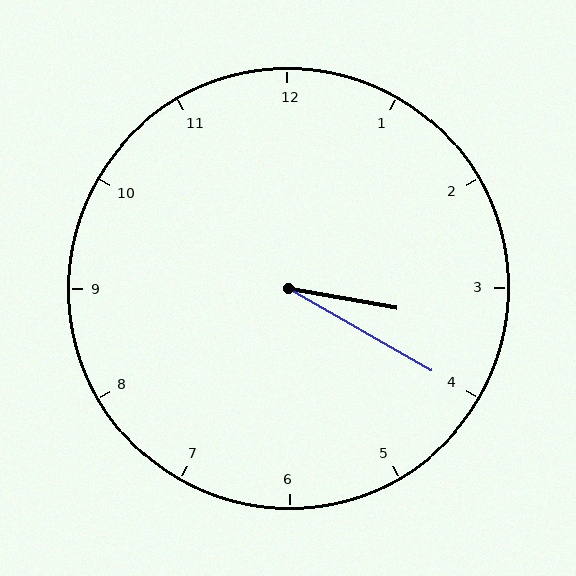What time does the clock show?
3:20.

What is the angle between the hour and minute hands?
Approximately 20 degrees.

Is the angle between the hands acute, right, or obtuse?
It is acute.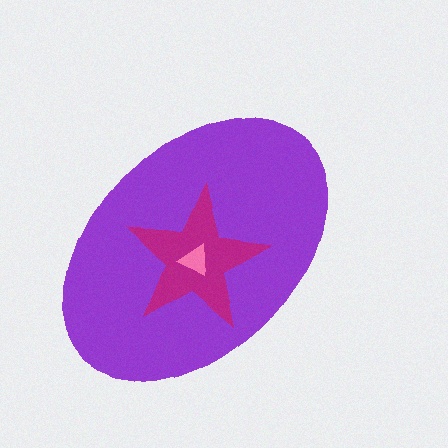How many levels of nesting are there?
3.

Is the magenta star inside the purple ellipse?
Yes.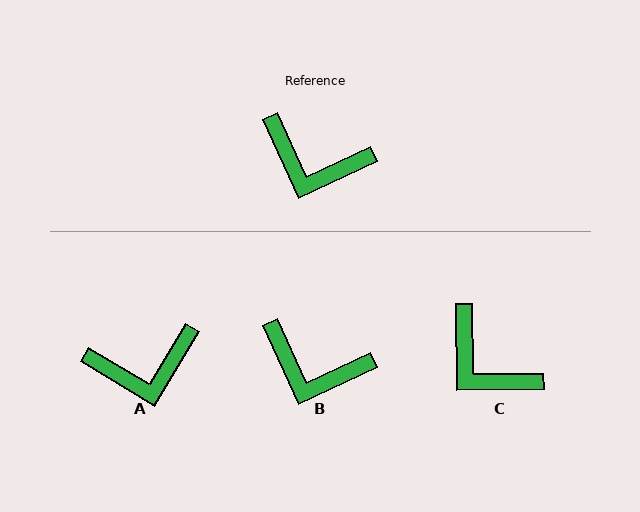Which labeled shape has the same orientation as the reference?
B.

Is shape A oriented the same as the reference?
No, it is off by about 34 degrees.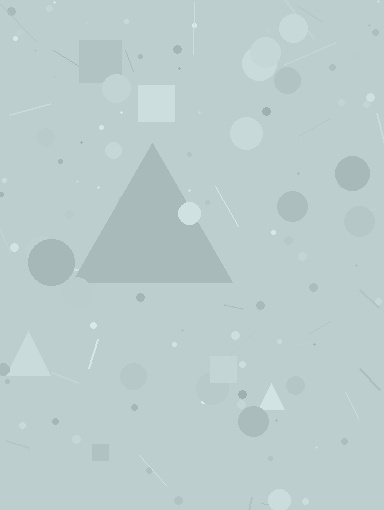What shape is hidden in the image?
A triangle is hidden in the image.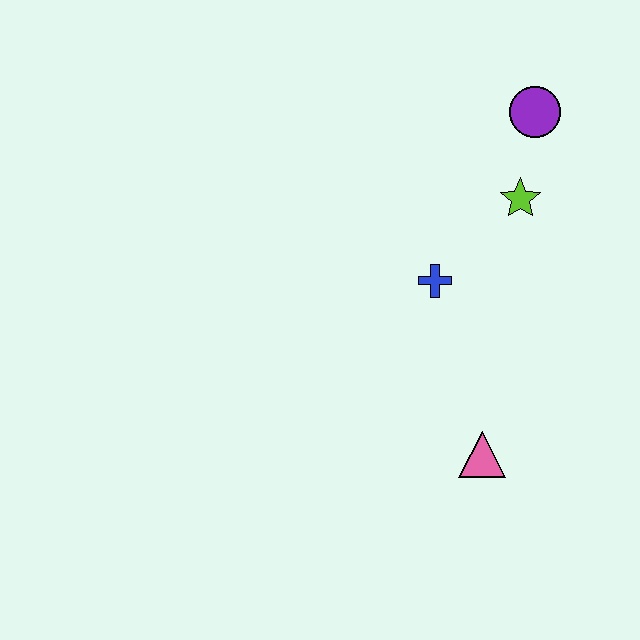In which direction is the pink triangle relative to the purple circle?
The pink triangle is below the purple circle.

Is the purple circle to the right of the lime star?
Yes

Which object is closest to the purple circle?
The lime star is closest to the purple circle.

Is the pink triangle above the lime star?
No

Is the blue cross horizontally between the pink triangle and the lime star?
No